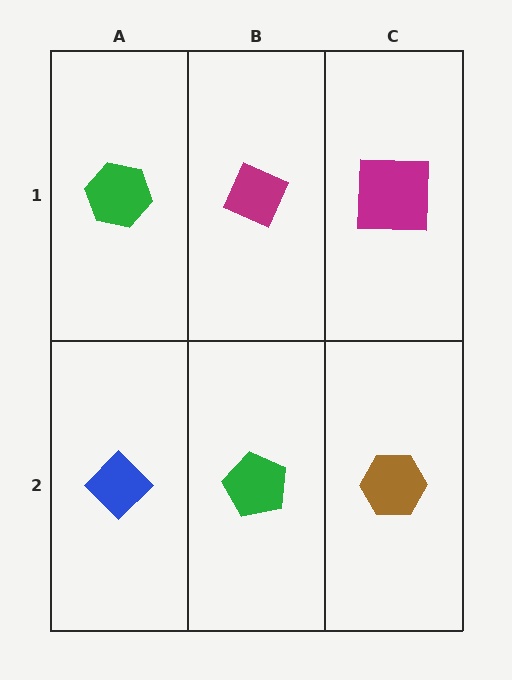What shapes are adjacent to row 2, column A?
A green hexagon (row 1, column A), a green pentagon (row 2, column B).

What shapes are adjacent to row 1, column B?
A green pentagon (row 2, column B), a green hexagon (row 1, column A), a magenta square (row 1, column C).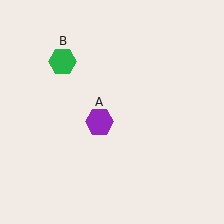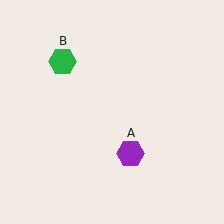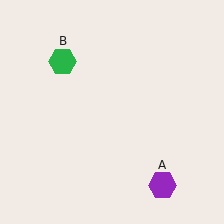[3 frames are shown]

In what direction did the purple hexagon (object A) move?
The purple hexagon (object A) moved down and to the right.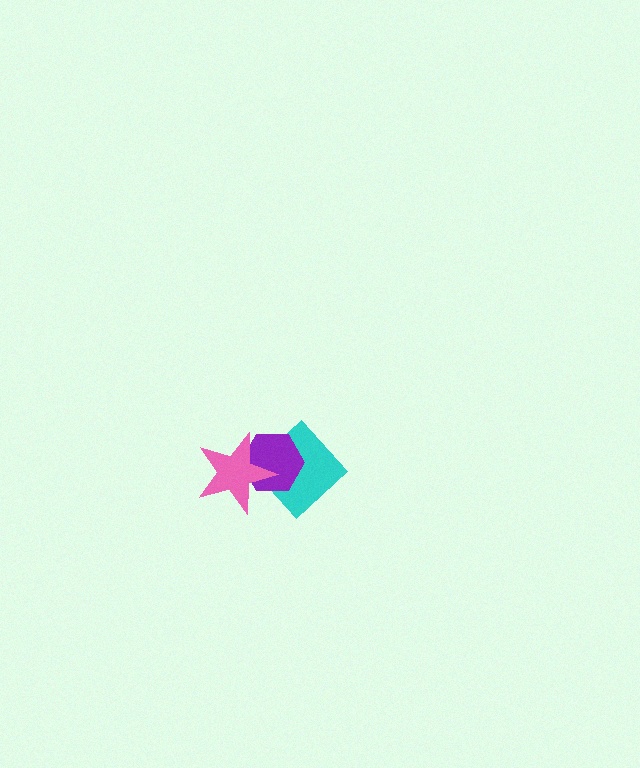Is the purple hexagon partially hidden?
Yes, it is partially covered by another shape.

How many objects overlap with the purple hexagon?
2 objects overlap with the purple hexagon.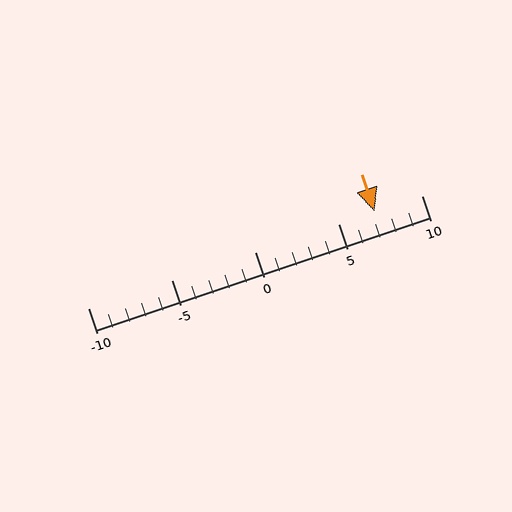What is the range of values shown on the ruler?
The ruler shows values from -10 to 10.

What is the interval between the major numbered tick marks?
The major tick marks are spaced 5 units apart.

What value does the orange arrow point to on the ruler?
The orange arrow points to approximately 7.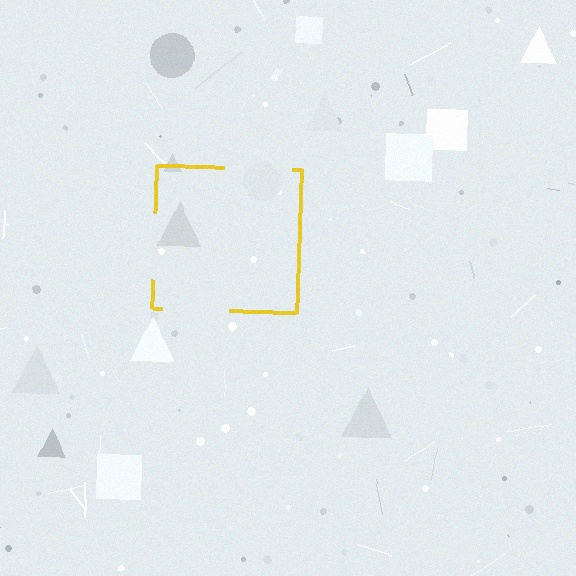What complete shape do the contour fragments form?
The contour fragments form a square.